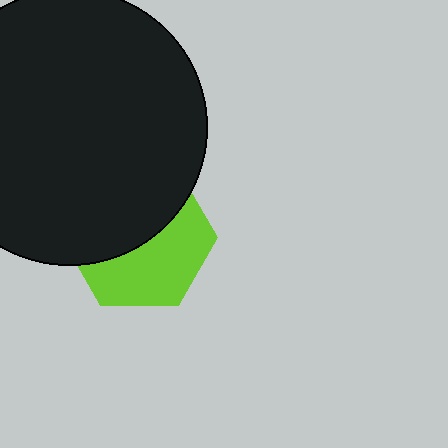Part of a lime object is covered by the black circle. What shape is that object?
It is a hexagon.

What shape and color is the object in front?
The object in front is a black circle.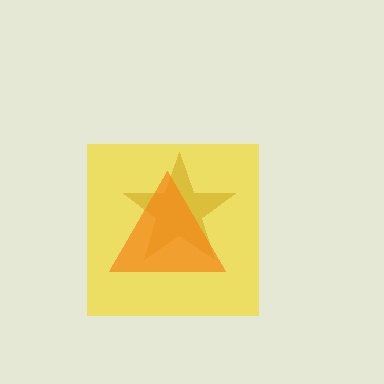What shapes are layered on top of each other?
The layered shapes are: a brown star, a yellow square, an orange triangle.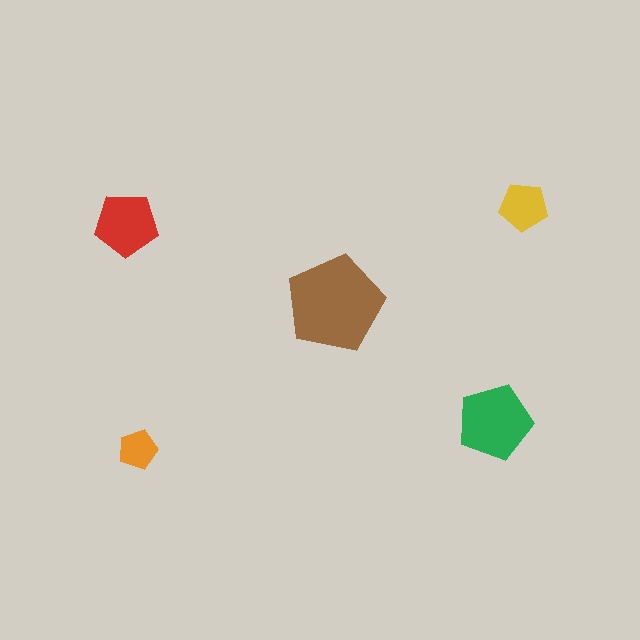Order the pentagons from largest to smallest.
the brown one, the green one, the red one, the yellow one, the orange one.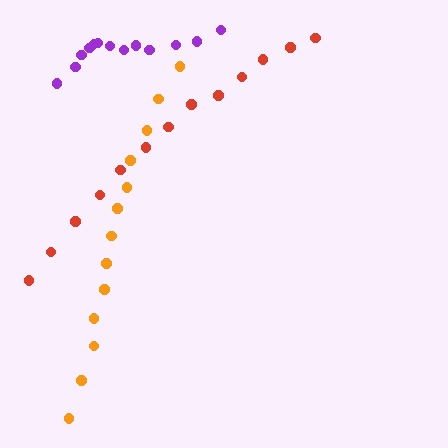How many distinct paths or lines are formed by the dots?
There are 3 distinct paths.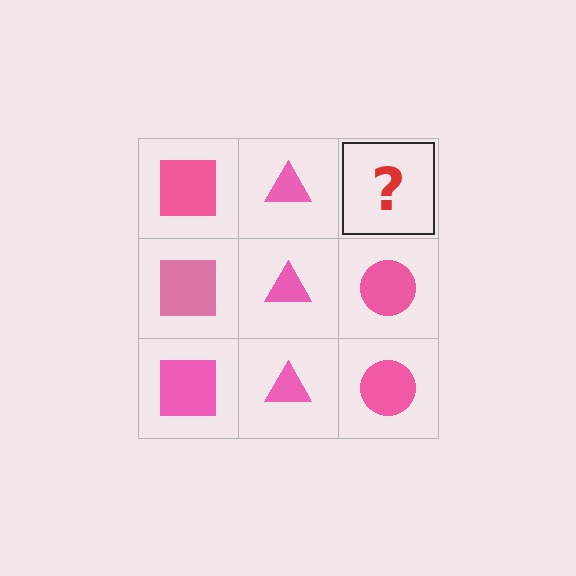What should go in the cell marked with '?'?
The missing cell should contain a pink circle.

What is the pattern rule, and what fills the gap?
The rule is that each column has a consistent shape. The gap should be filled with a pink circle.